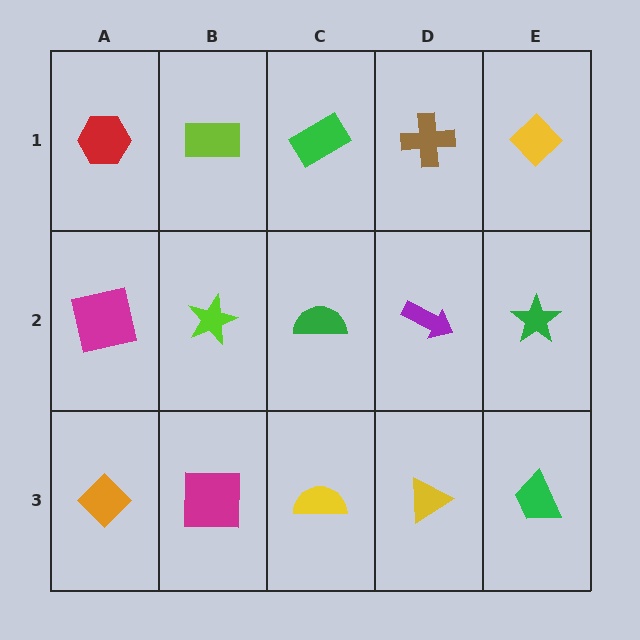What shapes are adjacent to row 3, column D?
A purple arrow (row 2, column D), a yellow semicircle (row 3, column C), a green trapezoid (row 3, column E).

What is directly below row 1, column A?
A magenta square.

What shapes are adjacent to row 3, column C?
A green semicircle (row 2, column C), a magenta square (row 3, column B), a yellow triangle (row 3, column D).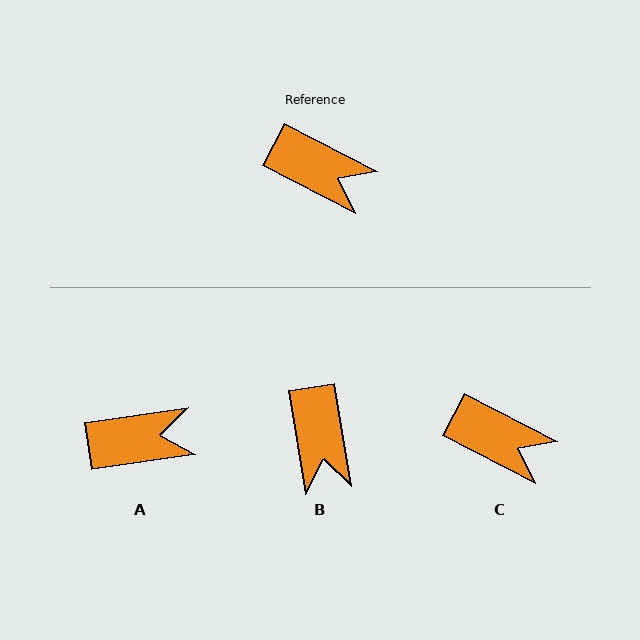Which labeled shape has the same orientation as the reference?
C.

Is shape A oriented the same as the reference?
No, it is off by about 36 degrees.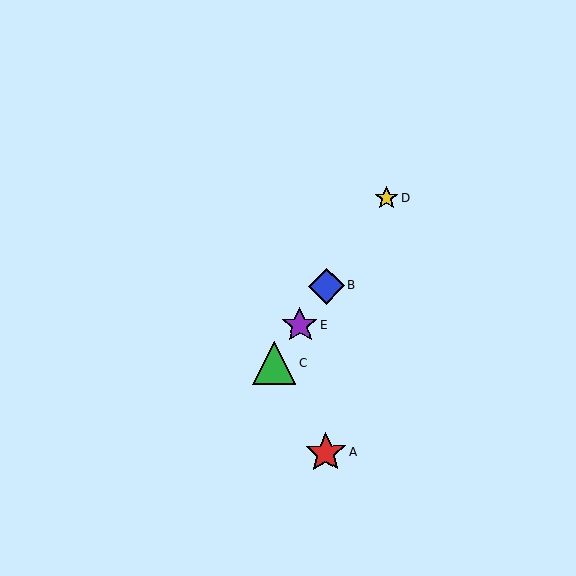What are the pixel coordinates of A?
Object A is at (326, 453).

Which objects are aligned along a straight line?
Objects B, C, D, E are aligned along a straight line.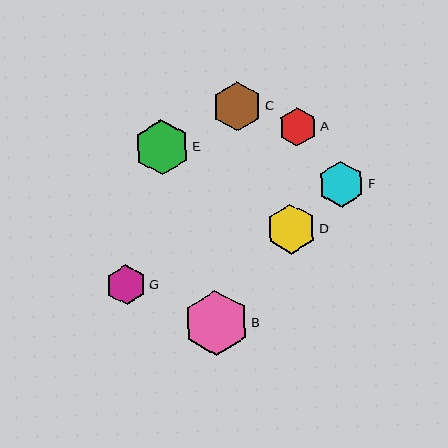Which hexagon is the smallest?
Hexagon A is the smallest with a size of approximately 39 pixels.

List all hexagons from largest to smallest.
From largest to smallest: B, E, D, C, F, G, A.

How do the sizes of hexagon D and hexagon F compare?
Hexagon D and hexagon F are approximately the same size.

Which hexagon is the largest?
Hexagon B is the largest with a size of approximately 65 pixels.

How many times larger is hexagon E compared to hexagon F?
Hexagon E is approximately 1.2 times the size of hexagon F.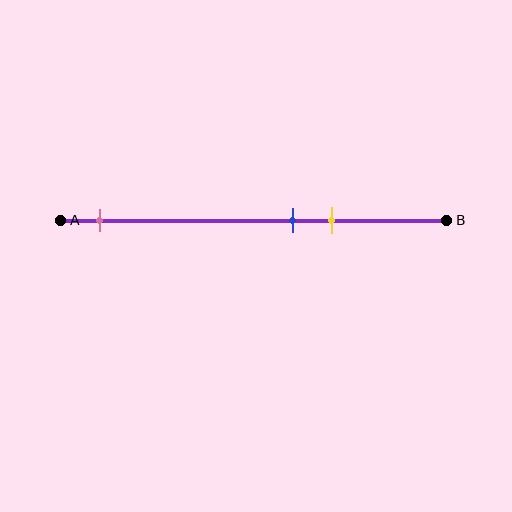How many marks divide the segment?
There are 3 marks dividing the segment.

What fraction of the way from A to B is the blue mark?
The blue mark is approximately 60% (0.6) of the way from A to B.